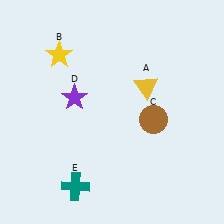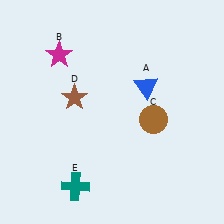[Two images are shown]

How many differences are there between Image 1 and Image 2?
There are 3 differences between the two images.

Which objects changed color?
A changed from yellow to blue. B changed from yellow to magenta. D changed from purple to brown.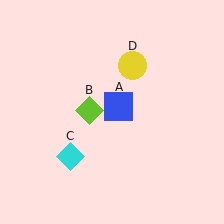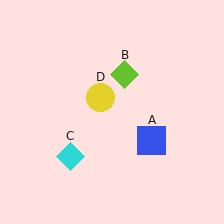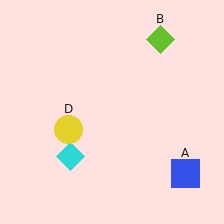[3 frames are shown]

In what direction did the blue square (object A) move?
The blue square (object A) moved down and to the right.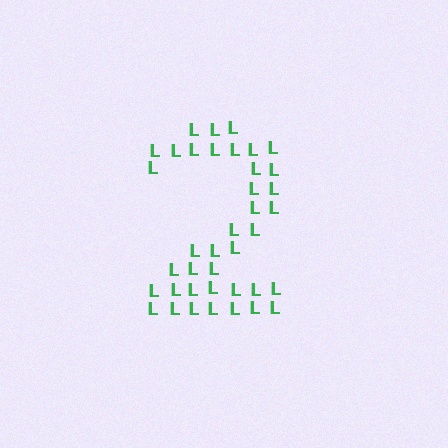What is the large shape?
The large shape is the digit 2.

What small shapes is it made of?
It is made of small letter L's.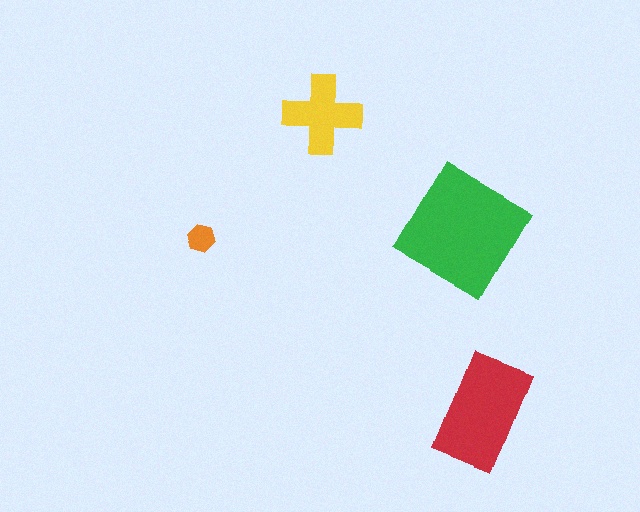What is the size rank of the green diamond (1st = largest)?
1st.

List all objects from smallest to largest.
The orange hexagon, the yellow cross, the red rectangle, the green diamond.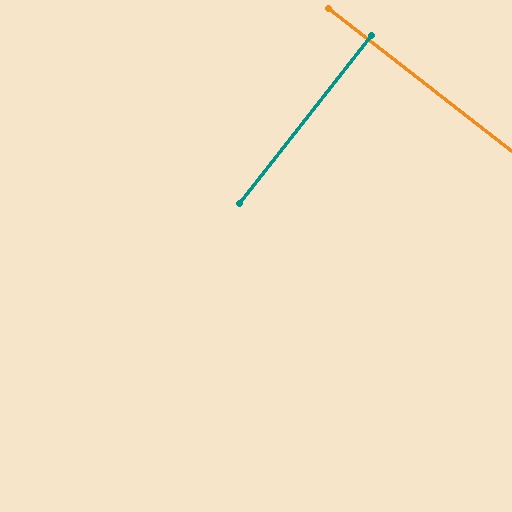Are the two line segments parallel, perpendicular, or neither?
Perpendicular — they meet at approximately 90°.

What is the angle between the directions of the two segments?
Approximately 90 degrees.